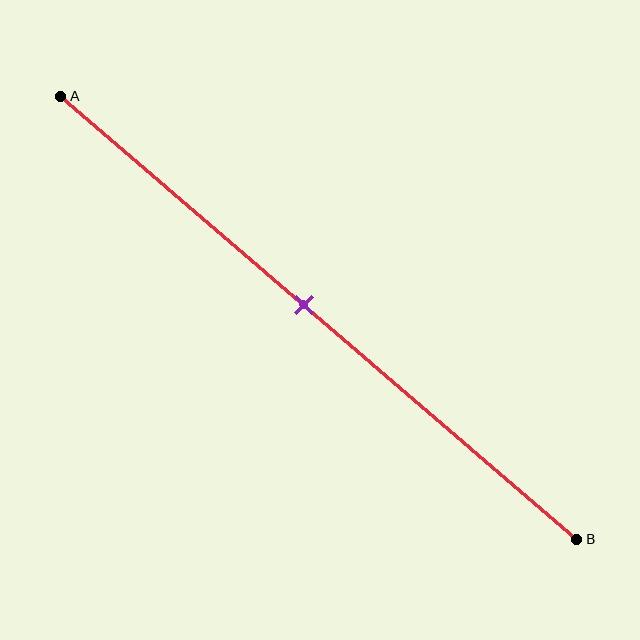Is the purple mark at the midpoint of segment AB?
Yes, the mark is approximately at the midpoint.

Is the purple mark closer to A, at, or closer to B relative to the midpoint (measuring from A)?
The purple mark is approximately at the midpoint of segment AB.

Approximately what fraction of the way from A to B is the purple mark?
The purple mark is approximately 45% of the way from A to B.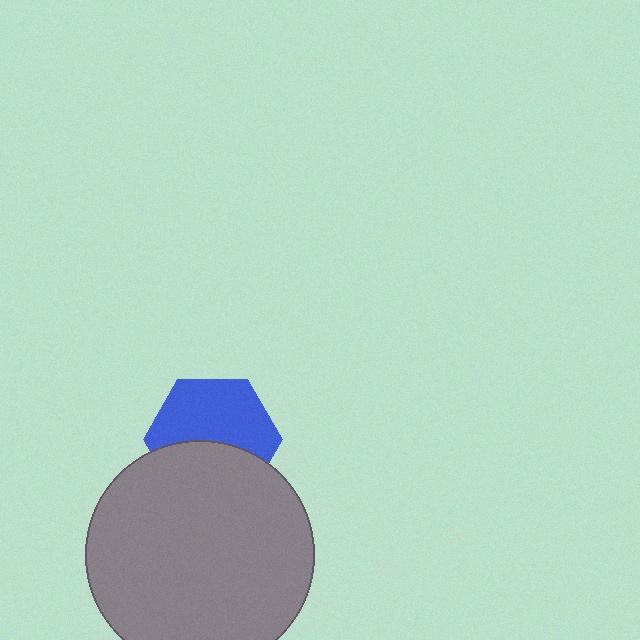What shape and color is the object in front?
The object in front is a gray circle.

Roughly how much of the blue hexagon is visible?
About half of it is visible (roughly 58%).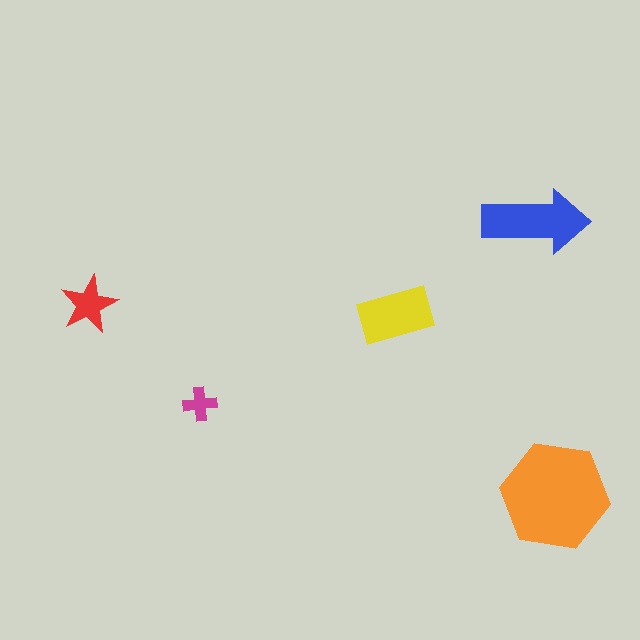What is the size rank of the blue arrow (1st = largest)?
2nd.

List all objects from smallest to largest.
The magenta cross, the red star, the yellow rectangle, the blue arrow, the orange hexagon.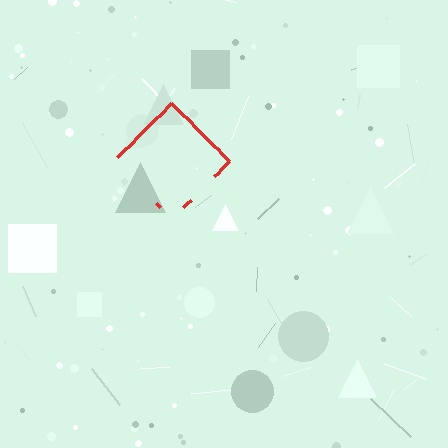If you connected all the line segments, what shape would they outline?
They would outline a diamond.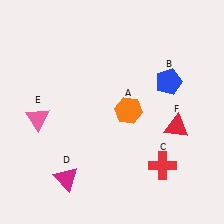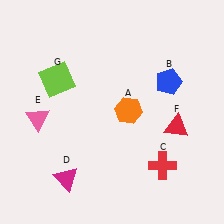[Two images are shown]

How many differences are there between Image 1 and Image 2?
There is 1 difference between the two images.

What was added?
A lime square (G) was added in Image 2.